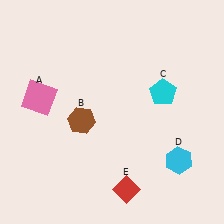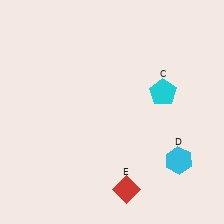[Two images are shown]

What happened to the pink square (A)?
The pink square (A) was removed in Image 2. It was in the top-left area of Image 1.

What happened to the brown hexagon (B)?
The brown hexagon (B) was removed in Image 2. It was in the bottom-left area of Image 1.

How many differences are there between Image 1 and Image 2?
There are 2 differences between the two images.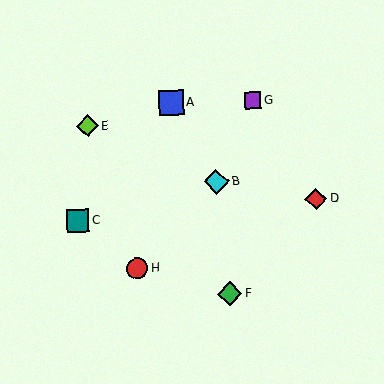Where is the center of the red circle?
The center of the red circle is at (137, 269).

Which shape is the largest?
The cyan diamond (labeled B) is the largest.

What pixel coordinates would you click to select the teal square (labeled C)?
Click at (78, 221) to select the teal square C.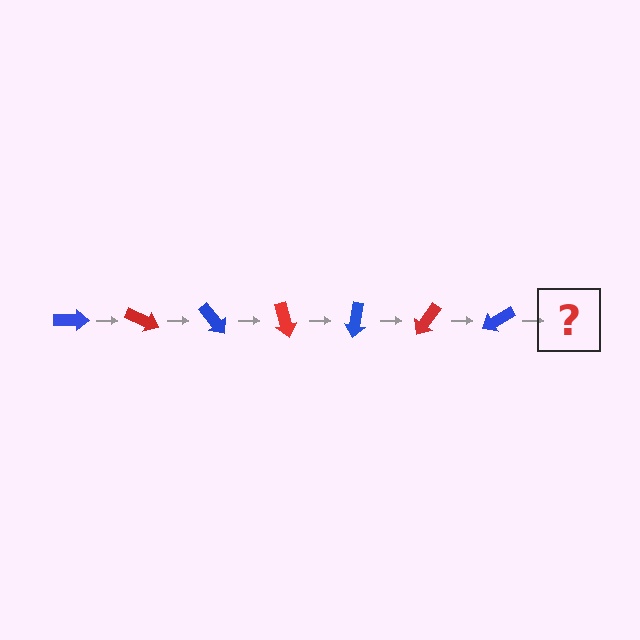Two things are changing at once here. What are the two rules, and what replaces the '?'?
The two rules are that it rotates 25 degrees each step and the color cycles through blue and red. The '?' should be a red arrow, rotated 175 degrees from the start.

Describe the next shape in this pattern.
It should be a red arrow, rotated 175 degrees from the start.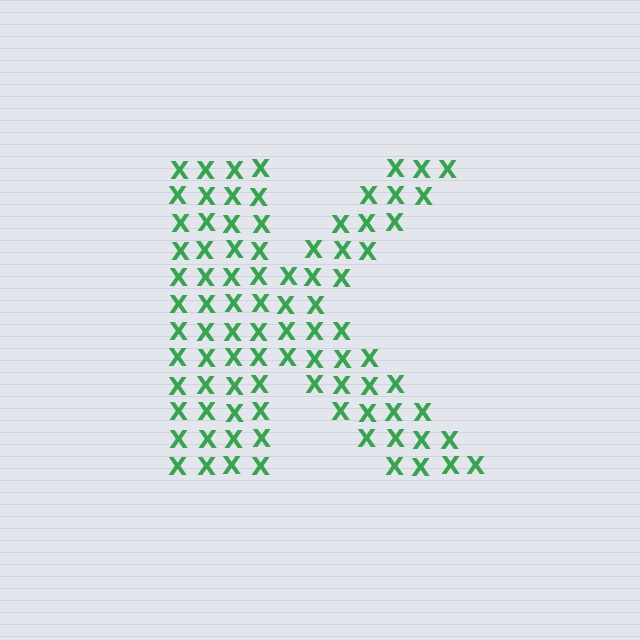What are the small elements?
The small elements are letter X's.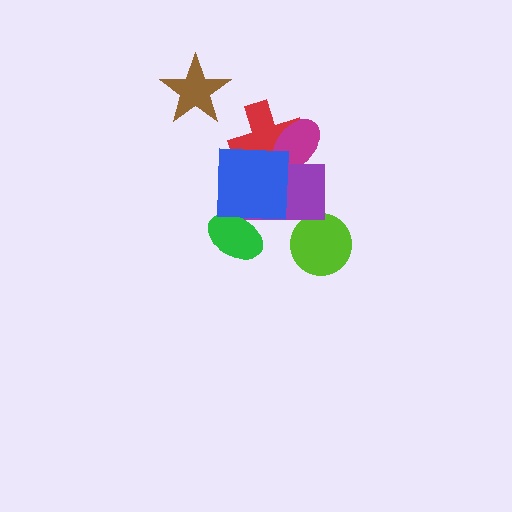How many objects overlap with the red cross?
3 objects overlap with the red cross.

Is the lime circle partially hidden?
Yes, it is partially covered by another shape.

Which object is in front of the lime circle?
The purple rectangle is in front of the lime circle.